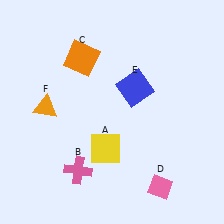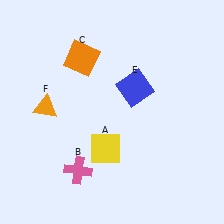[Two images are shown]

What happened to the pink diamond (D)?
The pink diamond (D) was removed in Image 2. It was in the bottom-right area of Image 1.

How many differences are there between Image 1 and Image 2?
There is 1 difference between the two images.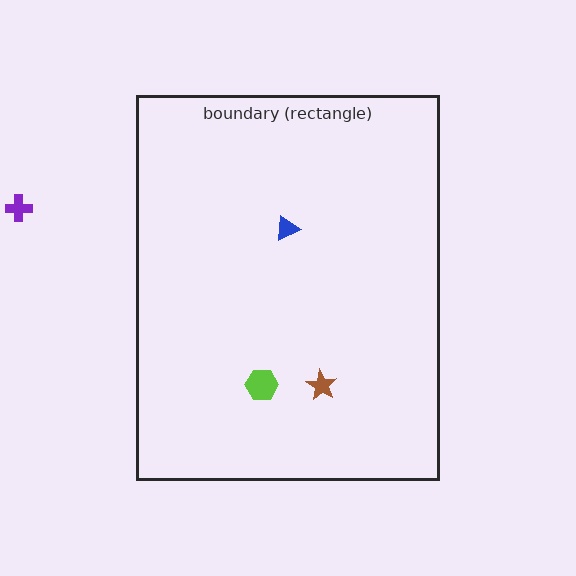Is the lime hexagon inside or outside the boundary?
Inside.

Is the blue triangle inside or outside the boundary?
Inside.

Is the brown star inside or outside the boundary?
Inside.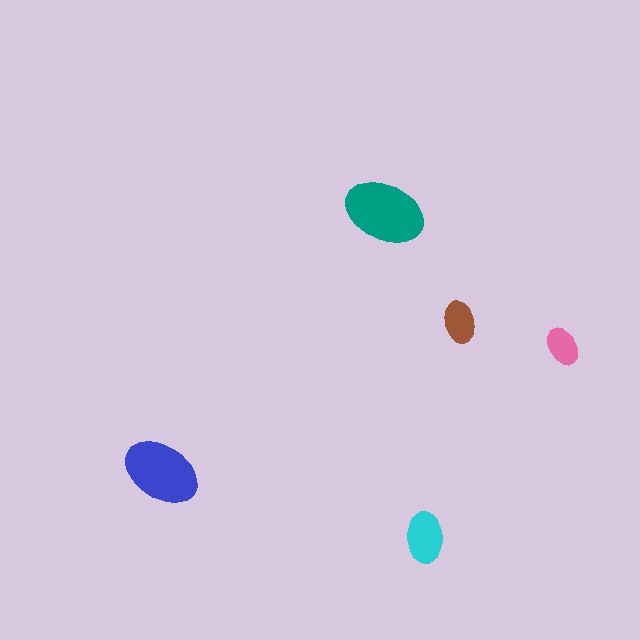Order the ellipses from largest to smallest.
the teal one, the blue one, the cyan one, the brown one, the pink one.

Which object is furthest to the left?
The blue ellipse is leftmost.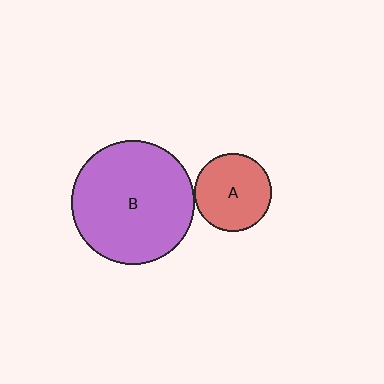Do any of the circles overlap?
No, none of the circles overlap.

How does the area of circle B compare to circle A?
Approximately 2.5 times.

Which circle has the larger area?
Circle B (purple).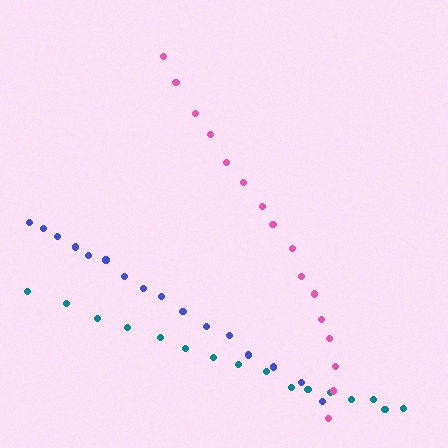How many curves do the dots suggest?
There are 3 distinct paths.